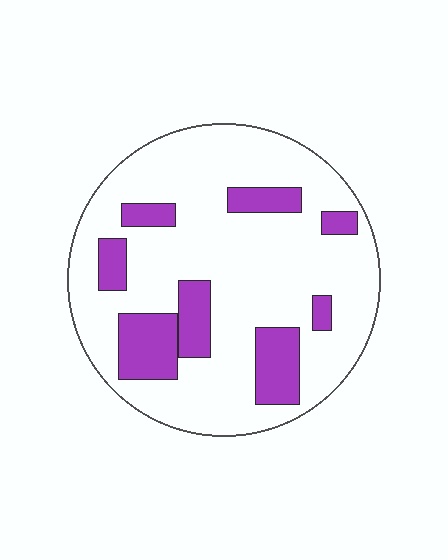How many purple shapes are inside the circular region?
8.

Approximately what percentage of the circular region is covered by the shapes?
Approximately 20%.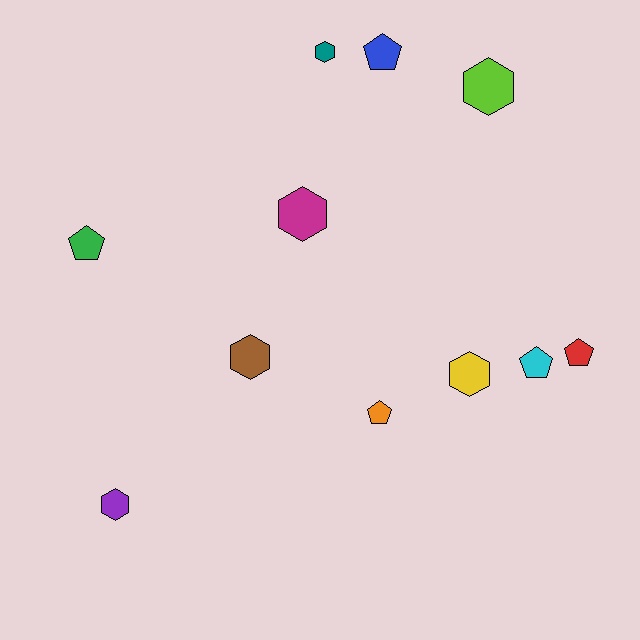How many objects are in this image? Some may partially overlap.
There are 11 objects.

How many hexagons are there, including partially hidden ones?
There are 6 hexagons.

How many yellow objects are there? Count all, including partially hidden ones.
There is 1 yellow object.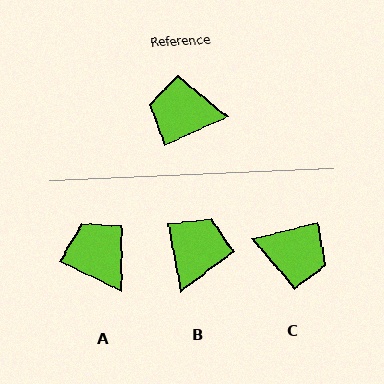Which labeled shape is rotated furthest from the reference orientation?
C, about 170 degrees away.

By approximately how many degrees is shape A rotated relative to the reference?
Approximately 51 degrees clockwise.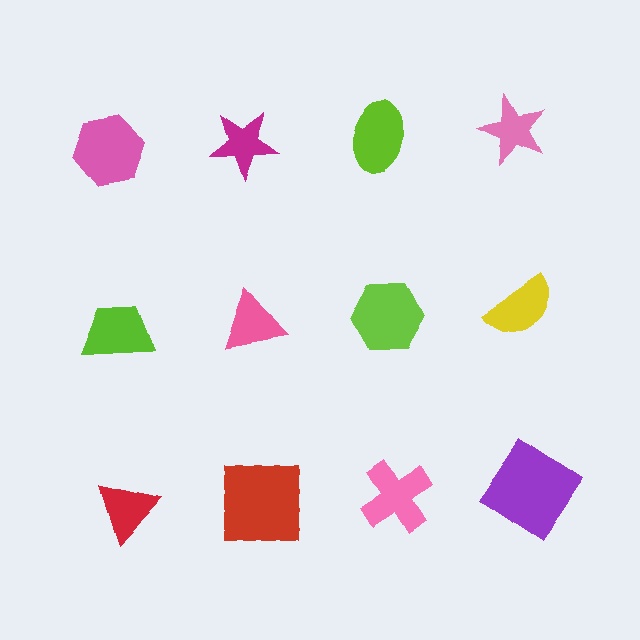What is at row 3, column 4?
A purple diamond.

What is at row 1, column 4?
A pink star.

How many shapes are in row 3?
4 shapes.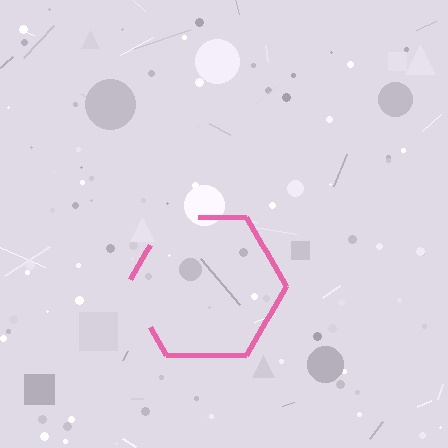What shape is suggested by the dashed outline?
The dashed outline suggests a hexagon.